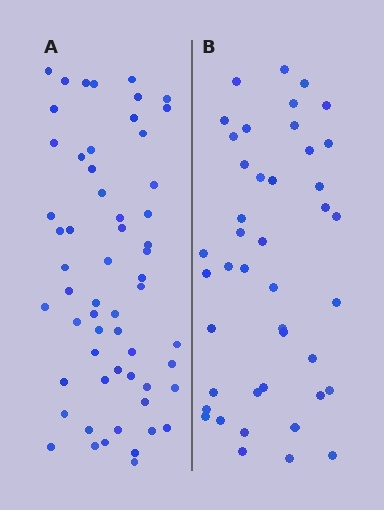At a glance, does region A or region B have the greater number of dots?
Region A (the left region) has more dots.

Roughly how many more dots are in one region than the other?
Region A has approximately 15 more dots than region B.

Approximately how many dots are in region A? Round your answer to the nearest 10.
About 60 dots. (The exact count is 58, which rounds to 60.)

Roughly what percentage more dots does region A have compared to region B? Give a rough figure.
About 35% more.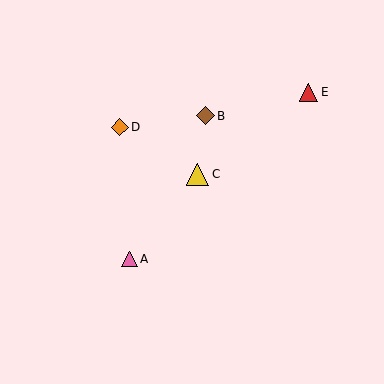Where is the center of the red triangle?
The center of the red triangle is at (309, 92).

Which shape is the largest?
The yellow triangle (labeled C) is the largest.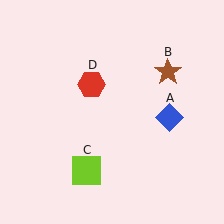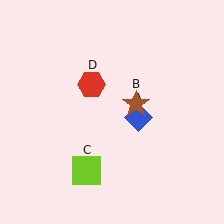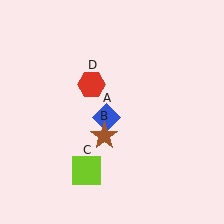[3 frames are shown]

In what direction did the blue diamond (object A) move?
The blue diamond (object A) moved left.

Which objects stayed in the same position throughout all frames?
Lime square (object C) and red hexagon (object D) remained stationary.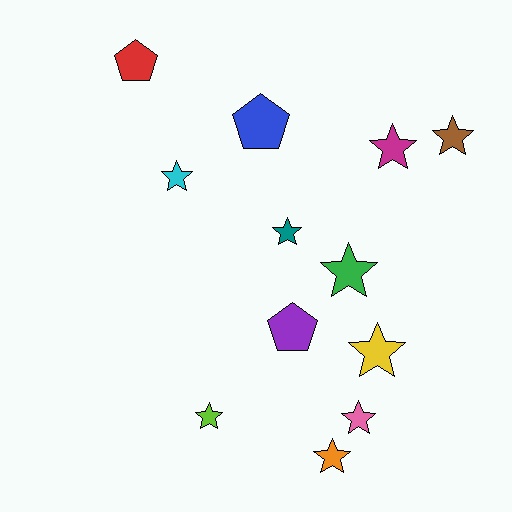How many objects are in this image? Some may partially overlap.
There are 12 objects.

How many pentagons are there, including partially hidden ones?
There are 3 pentagons.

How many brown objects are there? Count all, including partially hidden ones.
There is 1 brown object.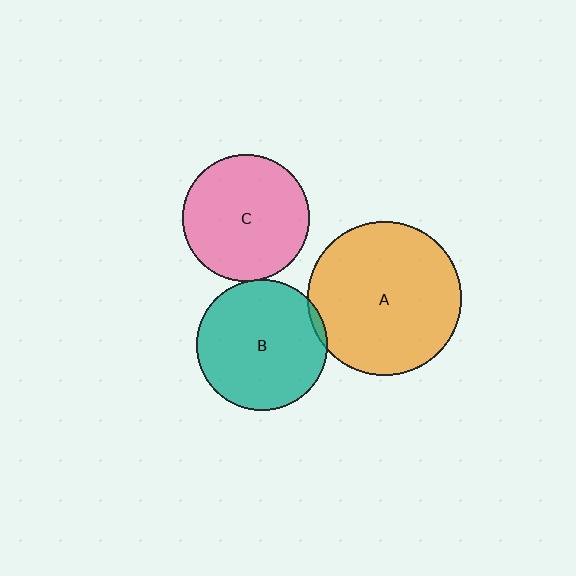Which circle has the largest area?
Circle A (orange).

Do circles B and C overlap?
Yes.